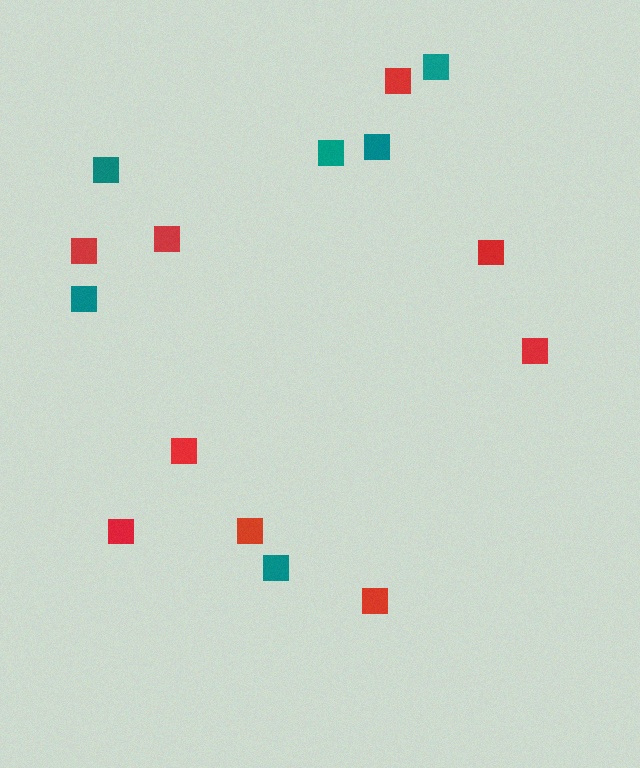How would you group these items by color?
There are 2 groups: one group of red squares (9) and one group of teal squares (6).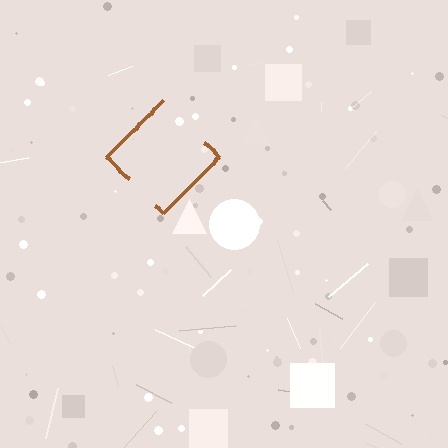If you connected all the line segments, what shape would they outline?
They would outline a diamond.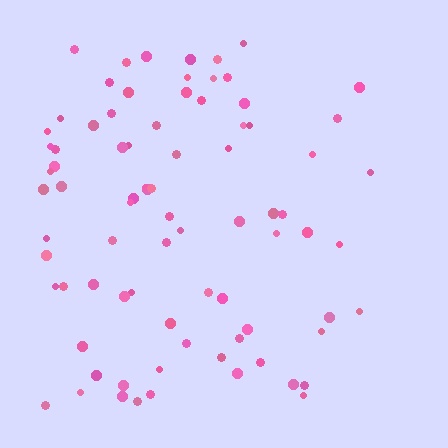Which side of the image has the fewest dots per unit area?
The right.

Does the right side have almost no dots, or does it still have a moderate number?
Still a moderate number, just noticeably fewer than the left.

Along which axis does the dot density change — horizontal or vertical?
Horizontal.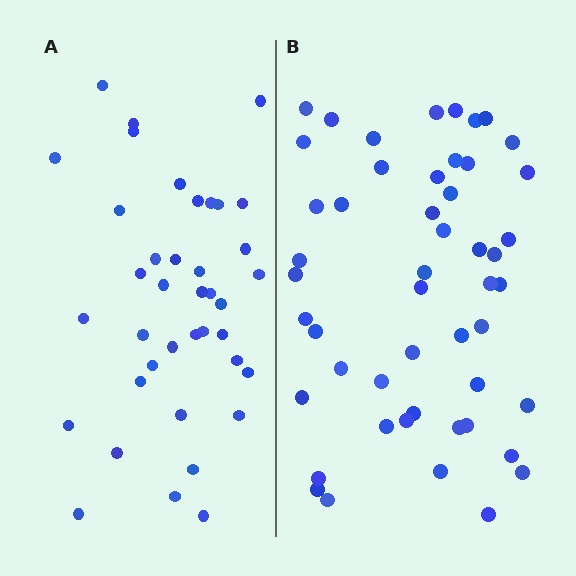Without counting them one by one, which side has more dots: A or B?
Region B (the right region) has more dots.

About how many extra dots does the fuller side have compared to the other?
Region B has roughly 12 or so more dots than region A.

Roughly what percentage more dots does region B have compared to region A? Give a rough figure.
About 30% more.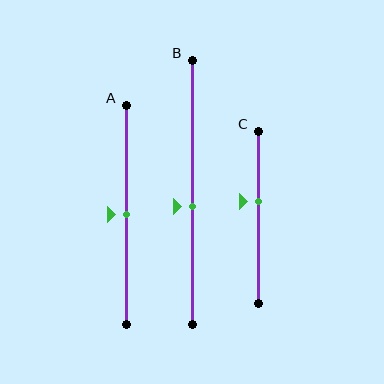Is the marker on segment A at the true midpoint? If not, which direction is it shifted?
Yes, the marker on segment A is at the true midpoint.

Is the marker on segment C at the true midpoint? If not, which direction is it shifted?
No, the marker on segment C is shifted upward by about 9% of the segment length.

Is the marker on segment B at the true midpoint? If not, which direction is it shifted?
No, the marker on segment B is shifted downward by about 6% of the segment length.